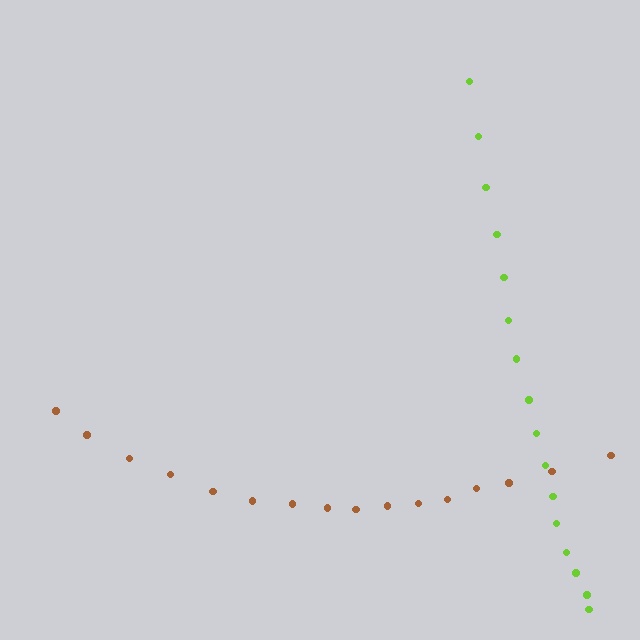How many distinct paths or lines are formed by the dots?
There are 2 distinct paths.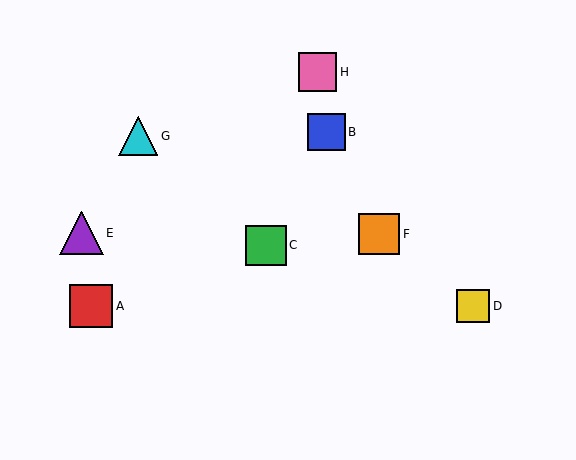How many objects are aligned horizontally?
2 objects (A, D) are aligned horizontally.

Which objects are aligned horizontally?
Objects A, D are aligned horizontally.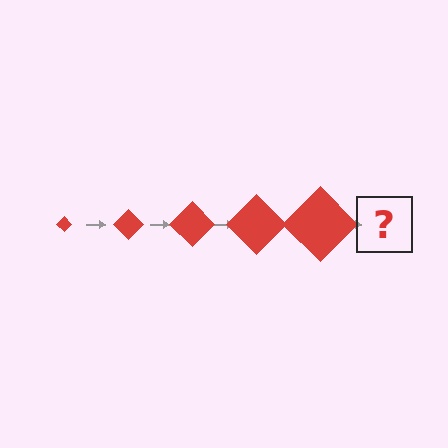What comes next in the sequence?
The next element should be a red diamond, larger than the previous one.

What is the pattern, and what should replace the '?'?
The pattern is that the diamond gets progressively larger each step. The '?' should be a red diamond, larger than the previous one.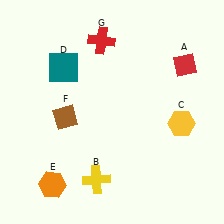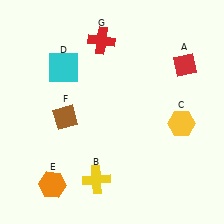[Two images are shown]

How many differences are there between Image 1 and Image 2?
There is 1 difference between the two images.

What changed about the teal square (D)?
In Image 1, D is teal. In Image 2, it changed to cyan.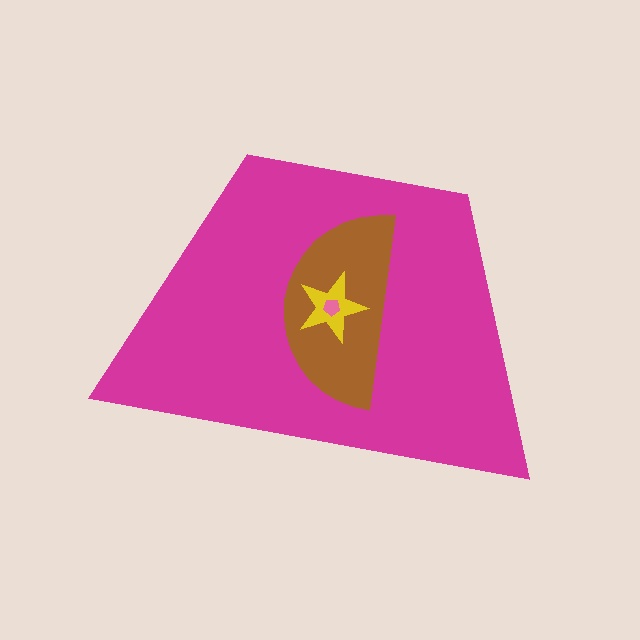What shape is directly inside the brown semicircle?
The yellow star.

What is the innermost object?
The pink pentagon.